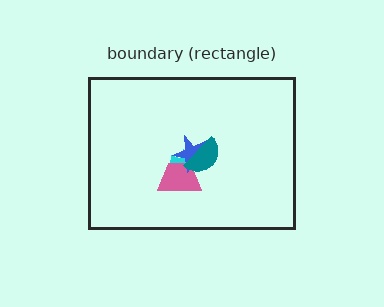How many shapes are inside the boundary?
4 inside, 0 outside.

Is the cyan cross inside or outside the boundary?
Inside.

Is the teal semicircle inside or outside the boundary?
Inside.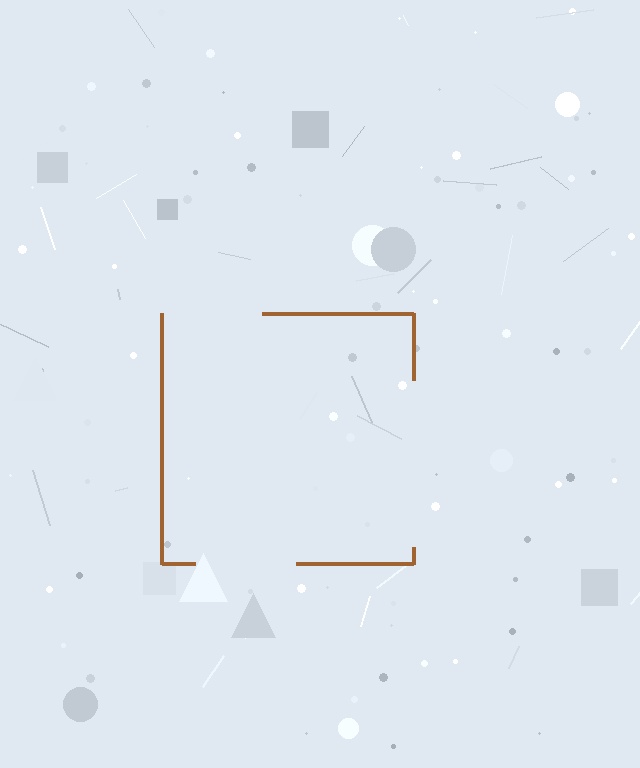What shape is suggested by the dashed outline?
The dashed outline suggests a square.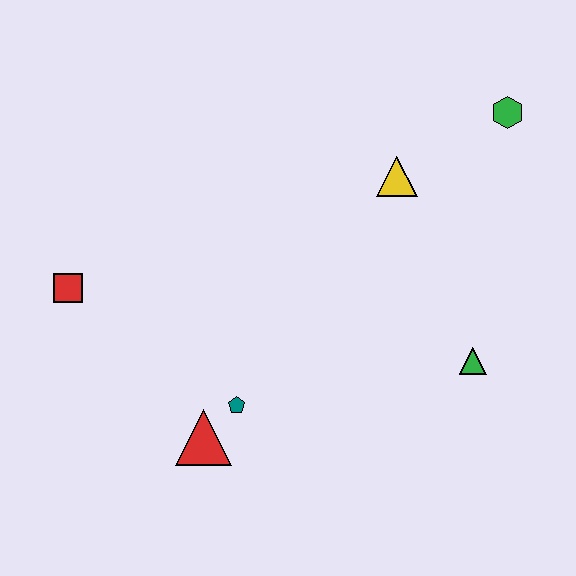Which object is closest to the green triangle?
The yellow triangle is closest to the green triangle.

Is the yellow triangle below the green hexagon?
Yes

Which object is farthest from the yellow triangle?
The red square is farthest from the yellow triangle.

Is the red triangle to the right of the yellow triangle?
No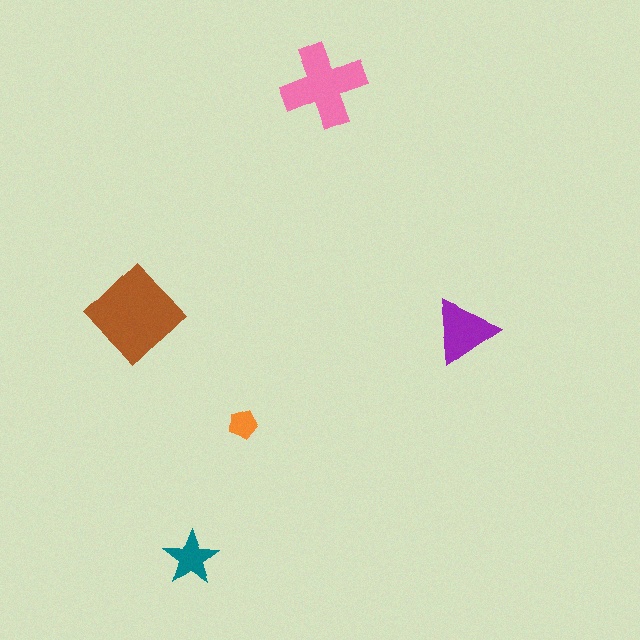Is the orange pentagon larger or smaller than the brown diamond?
Smaller.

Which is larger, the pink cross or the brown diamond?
The brown diamond.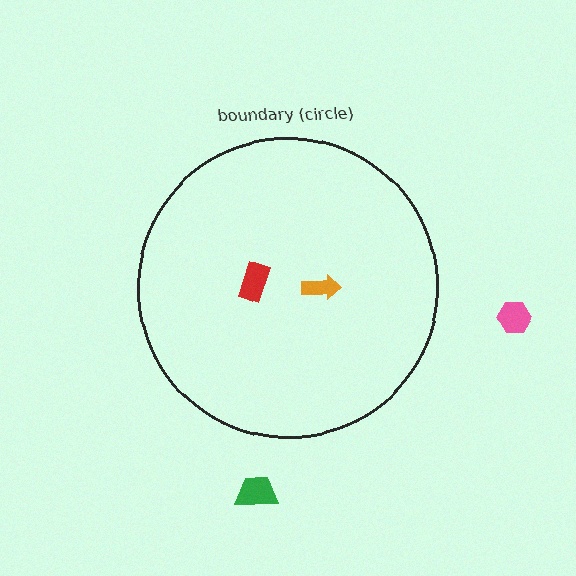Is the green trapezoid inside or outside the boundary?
Outside.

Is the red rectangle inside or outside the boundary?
Inside.